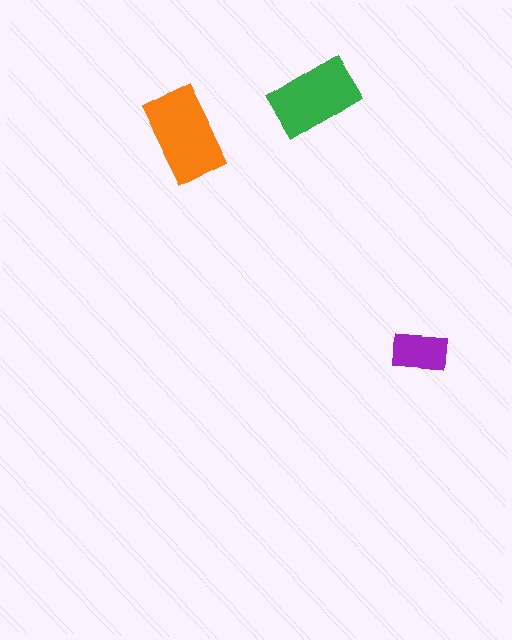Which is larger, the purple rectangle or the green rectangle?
The green one.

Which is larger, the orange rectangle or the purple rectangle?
The orange one.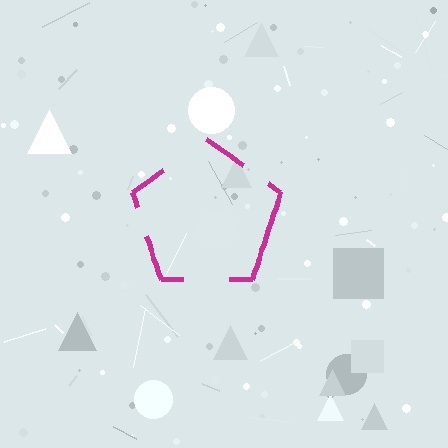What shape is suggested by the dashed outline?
The dashed outline suggests a pentagon.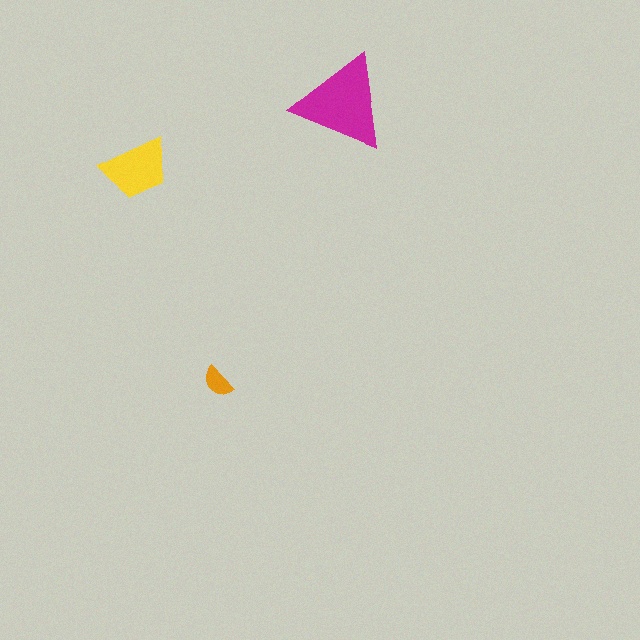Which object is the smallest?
The orange semicircle.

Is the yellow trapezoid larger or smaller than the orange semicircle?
Larger.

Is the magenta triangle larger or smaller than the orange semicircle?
Larger.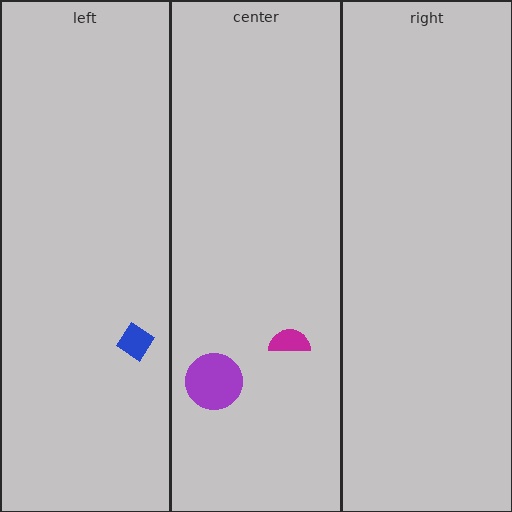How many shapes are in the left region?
1.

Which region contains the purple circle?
The center region.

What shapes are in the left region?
The blue diamond.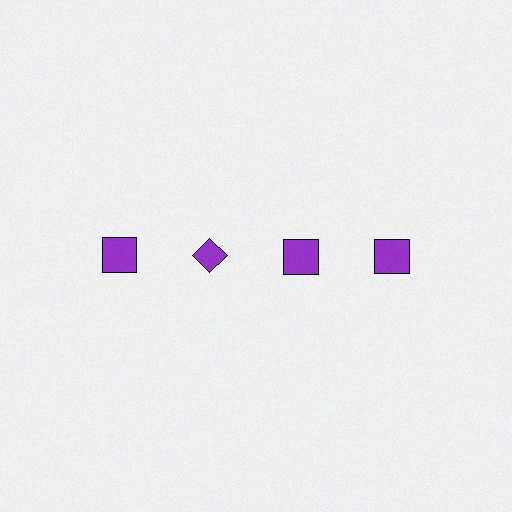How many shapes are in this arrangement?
There are 4 shapes arranged in a grid pattern.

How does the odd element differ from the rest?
It has a different shape: diamond instead of square.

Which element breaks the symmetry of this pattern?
The purple diamond in the top row, second from left column breaks the symmetry. All other shapes are purple squares.